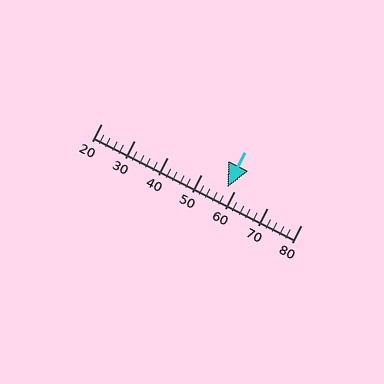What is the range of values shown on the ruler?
The ruler shows values from 20 to 80.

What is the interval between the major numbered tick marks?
The major tick marks are spaced 10 units apart.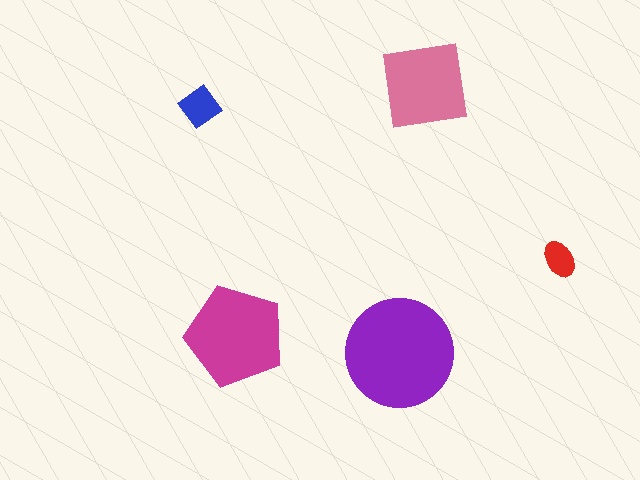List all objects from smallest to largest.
The red ellipse, the blue diamond, the pink square, the magenta pentagon, the purple circle.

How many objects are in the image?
There are 5 objects in the image.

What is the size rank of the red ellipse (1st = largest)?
5th.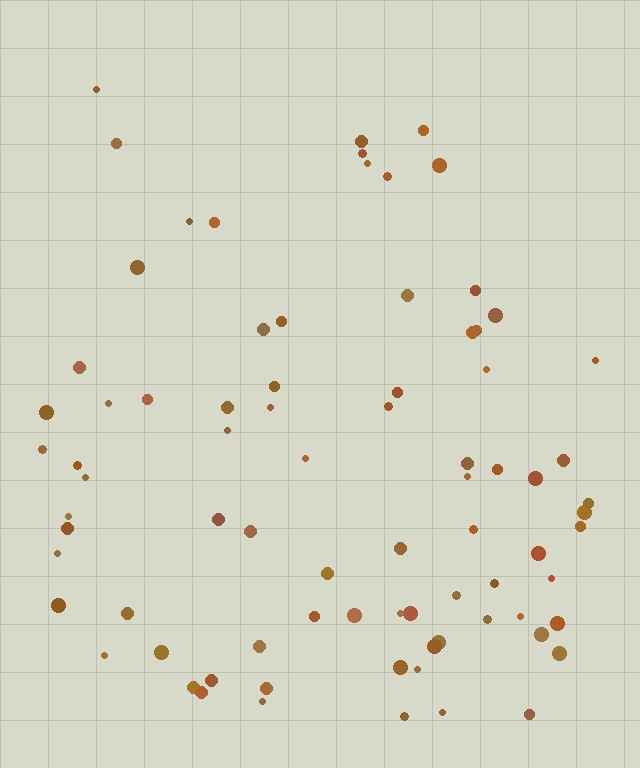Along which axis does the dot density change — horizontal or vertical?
Vertical.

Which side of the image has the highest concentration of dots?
The bottom.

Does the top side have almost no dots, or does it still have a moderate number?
Still a moderate number, just noticeably fewer than the bottom.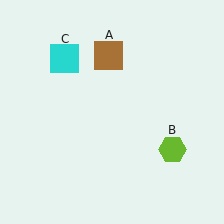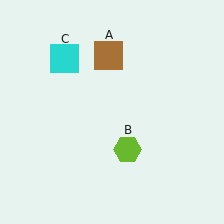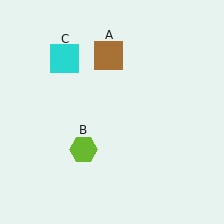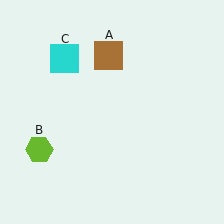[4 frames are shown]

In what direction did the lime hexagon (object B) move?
The lime hexagon (object B) moved left.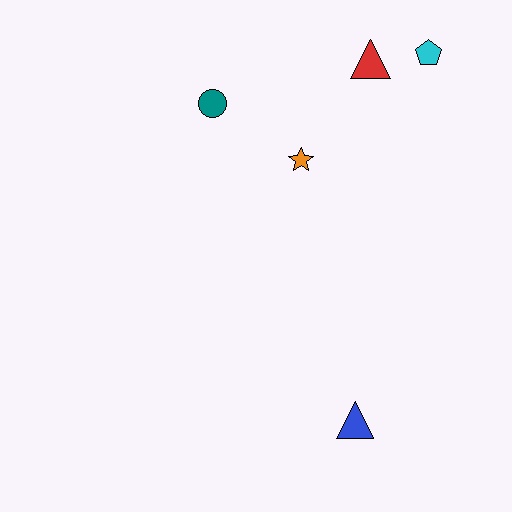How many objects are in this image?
There are 5 objects.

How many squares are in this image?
There are no squares.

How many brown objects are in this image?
There are no brown objects.